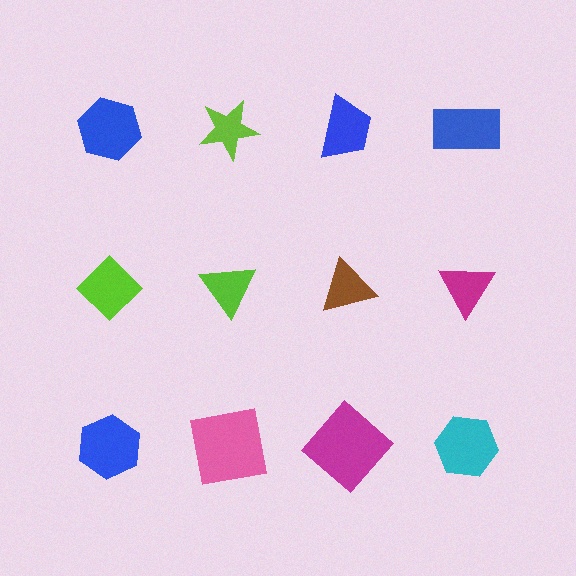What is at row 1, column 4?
A blue rectangle.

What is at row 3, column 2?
A pink square.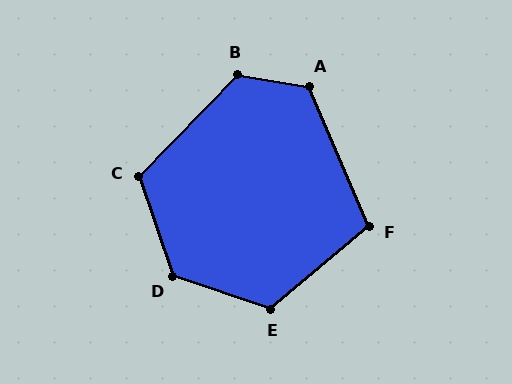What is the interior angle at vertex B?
Approximately 125 degrees (obtuse).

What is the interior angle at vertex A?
Approximately 122 degrees (obtuse).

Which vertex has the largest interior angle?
D, at approximately 128 degrees.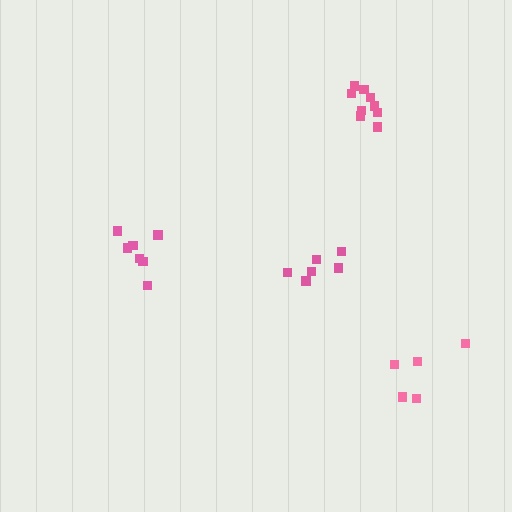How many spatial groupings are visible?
There are 4 spatial groupings.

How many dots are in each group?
Group 1: 7 dots, Group 2: 9 dots, Group 3: 6 dots, Group 4: 5 dots (27 total).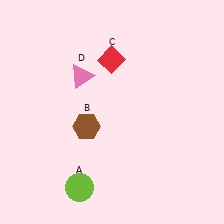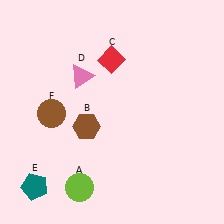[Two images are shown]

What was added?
A teal pentagon (E), a brown circle (F) were added in Image 2.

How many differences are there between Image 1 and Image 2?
There are 2 differences between the two images.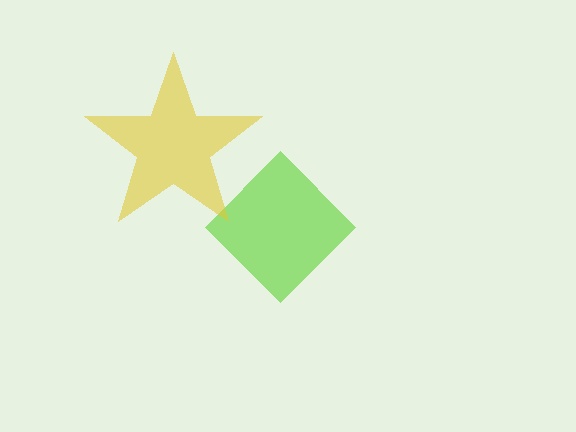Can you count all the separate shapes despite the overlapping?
Yes, there are 2 separate shapes.